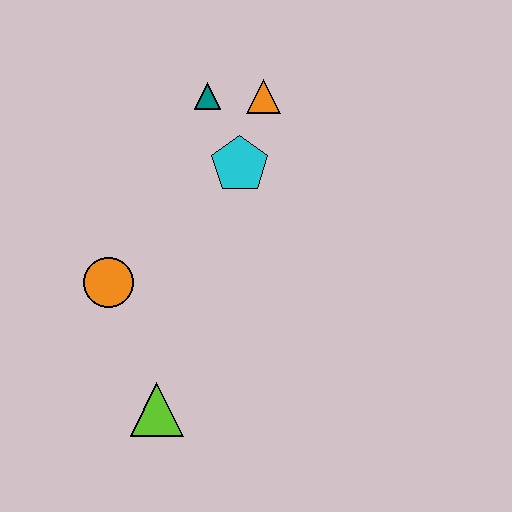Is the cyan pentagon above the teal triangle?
No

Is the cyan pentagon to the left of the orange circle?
No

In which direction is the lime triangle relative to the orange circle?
The lime triangle is below the orange circle.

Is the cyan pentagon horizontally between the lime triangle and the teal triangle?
No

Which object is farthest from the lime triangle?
The orange triangle is farthest from the lime triangle.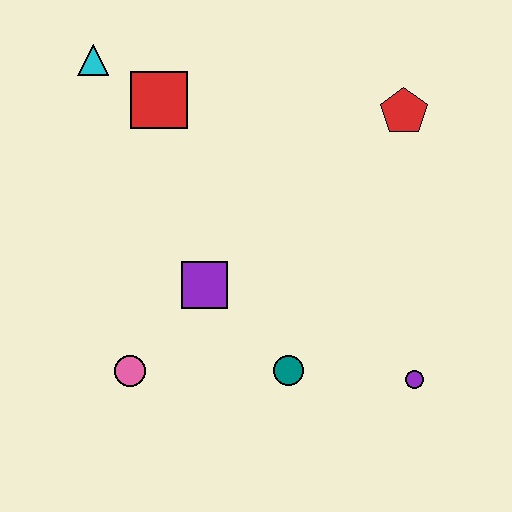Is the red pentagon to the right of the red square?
Yes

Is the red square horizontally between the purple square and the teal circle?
No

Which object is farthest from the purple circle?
The cyan triangle is farthest from the purple circle.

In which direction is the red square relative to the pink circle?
The red square is above the pink circle.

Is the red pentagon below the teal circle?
No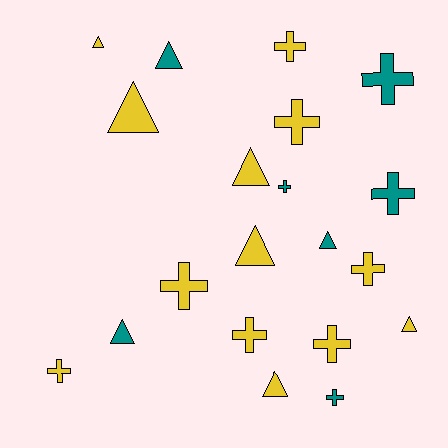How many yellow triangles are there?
There are 6 yellow triangles.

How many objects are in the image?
There are 20 objects.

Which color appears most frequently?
Yellow, with 13 objects.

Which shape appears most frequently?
Cross, with 11 objects.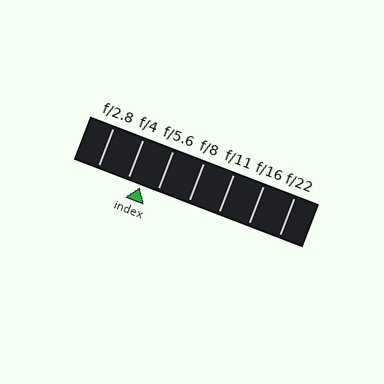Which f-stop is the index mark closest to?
The index mark is closest to f/4.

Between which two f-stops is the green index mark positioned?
The index mark is between f/4 and f/5.6.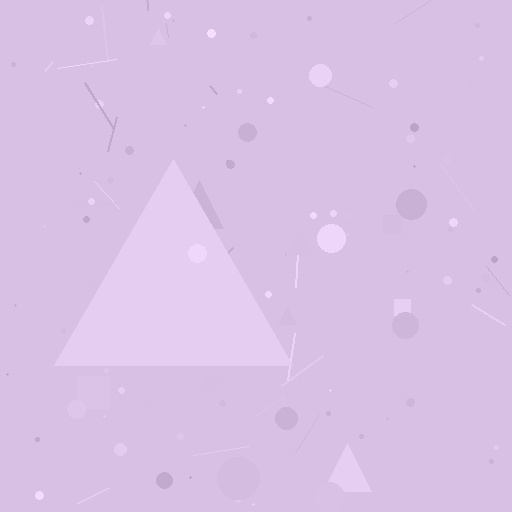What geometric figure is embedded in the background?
A triangle is embedded in the background.